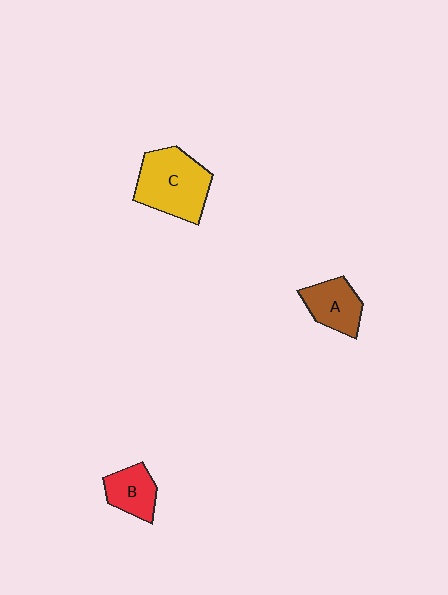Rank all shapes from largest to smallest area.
From largest to smallest: C (yellow), A (brown), B (red).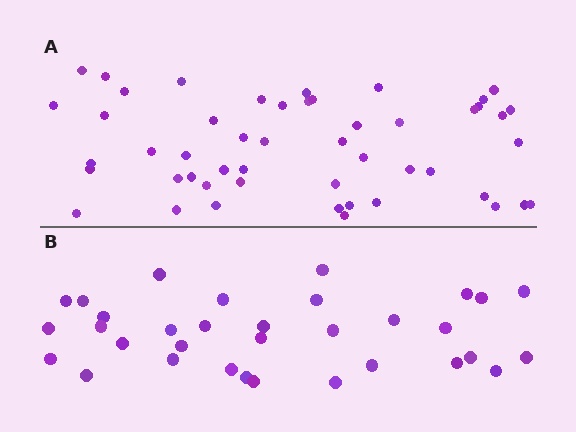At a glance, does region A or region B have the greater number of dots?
Region A (the top region) has more dots.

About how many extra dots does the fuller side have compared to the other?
Region A has approximately 15 more dots than region B.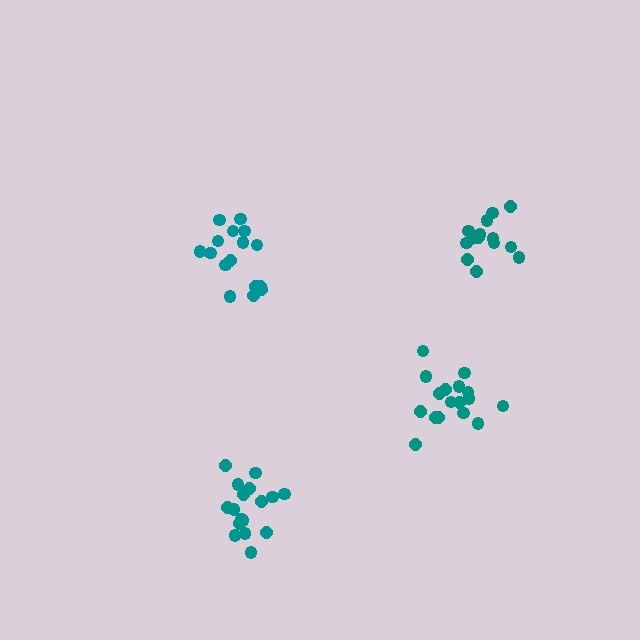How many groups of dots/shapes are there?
There are 4 groups.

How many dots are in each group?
Group 1: 14 dots, Group 2: 17 dots, Group 3: 17 dots, Group 4: 17 dots (65 total).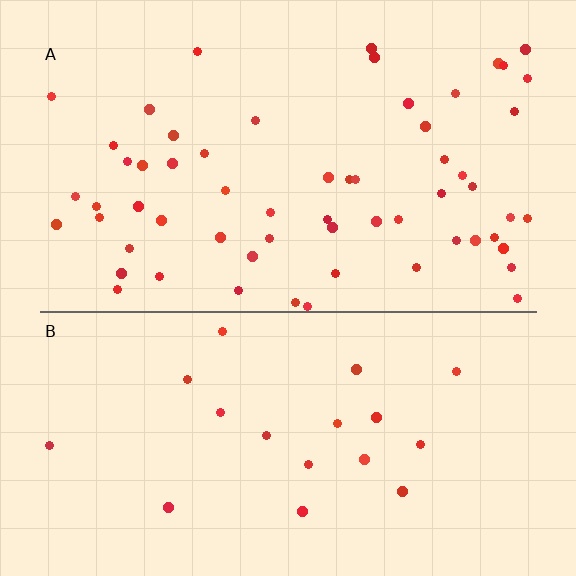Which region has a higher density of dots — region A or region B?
A (the top).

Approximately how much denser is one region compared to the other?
Approximately 3.2× — region A over region B.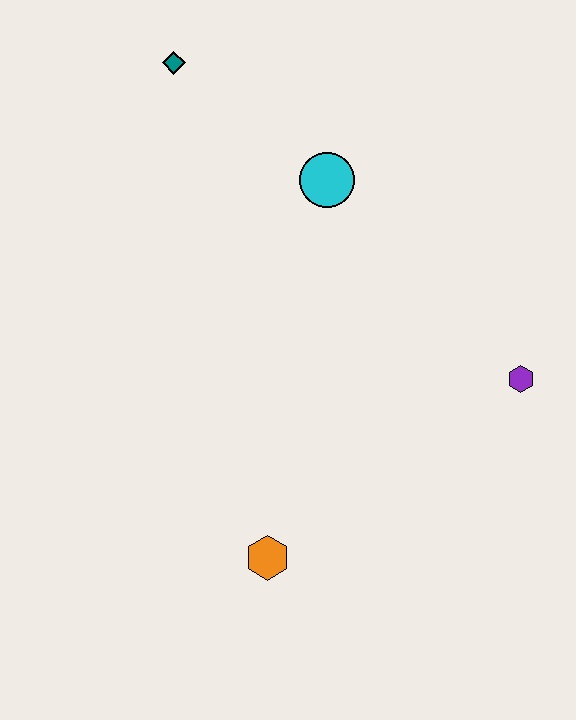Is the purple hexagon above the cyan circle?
No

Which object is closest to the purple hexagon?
The cyan circle is closest to the purple hexagon.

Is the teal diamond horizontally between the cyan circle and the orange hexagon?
No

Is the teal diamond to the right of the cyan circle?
No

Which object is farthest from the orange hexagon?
The teal diamond is farthest from the orange hexagon.